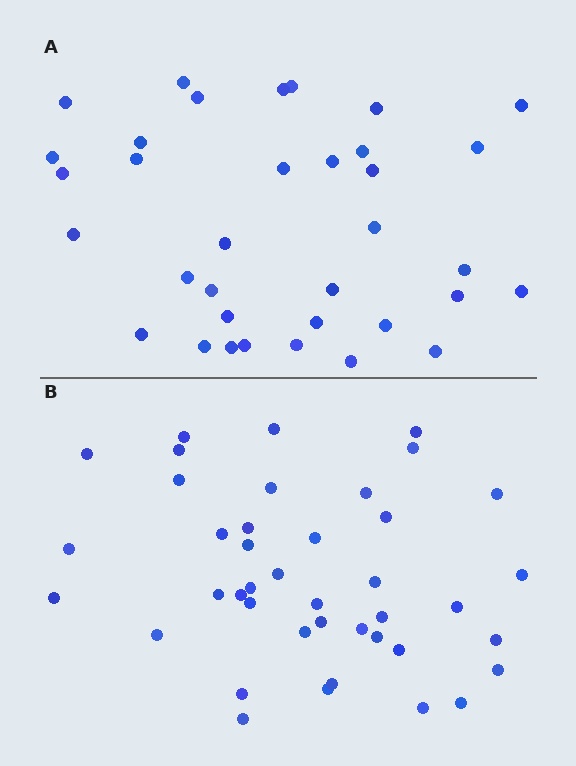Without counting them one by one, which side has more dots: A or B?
Region B (the bottom region) has more dots.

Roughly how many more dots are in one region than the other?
Region B has about 6 more dots than region A.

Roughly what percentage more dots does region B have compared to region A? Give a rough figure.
About 15% more.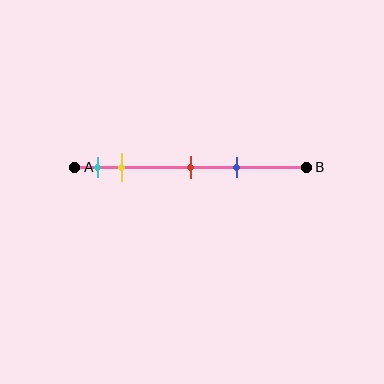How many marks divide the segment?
There are 4 marks dividing the segment.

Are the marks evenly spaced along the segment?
No, the marks are not evenly spaced.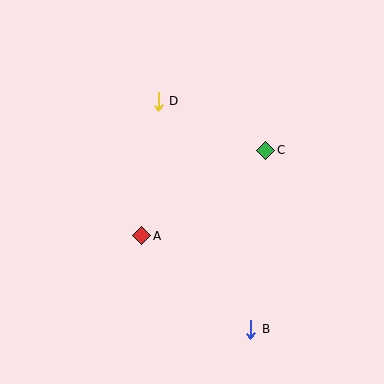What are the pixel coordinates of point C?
Point C is at (266, 150).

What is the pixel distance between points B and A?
The distance between B and A is 143 pixels.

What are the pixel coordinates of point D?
Point D is at (158, 101).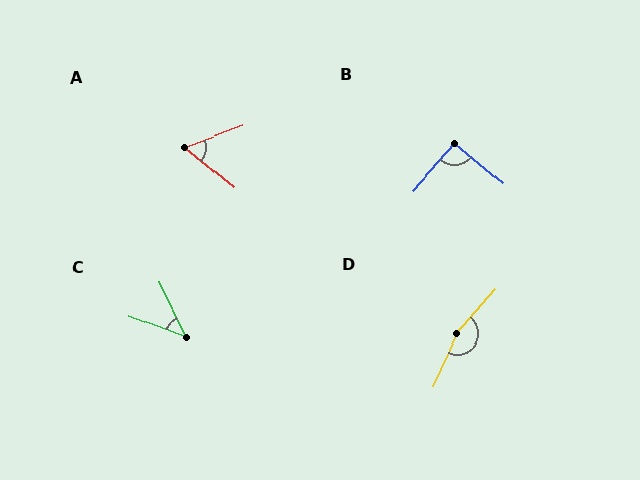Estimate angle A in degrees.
Approximately 59 degrees.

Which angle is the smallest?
C, at approximately 43 degrees.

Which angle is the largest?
D, at approximately 163 degrees.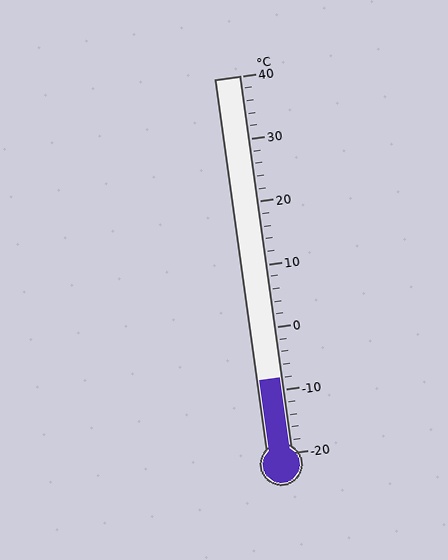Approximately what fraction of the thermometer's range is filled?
The thermometer is filled to approximately 20% of its range.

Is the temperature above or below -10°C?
The temperature is above -10°C.